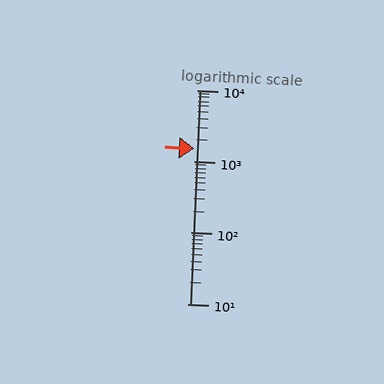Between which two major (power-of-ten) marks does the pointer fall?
The pointer is between 1000 and 10000.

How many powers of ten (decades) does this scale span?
The scale spans 3 decades, from 10 to 10000.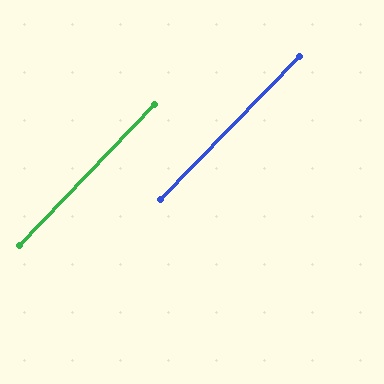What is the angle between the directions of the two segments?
Approximately 1 degree.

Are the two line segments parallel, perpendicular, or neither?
Parallel — their directions differ by only 0.6°.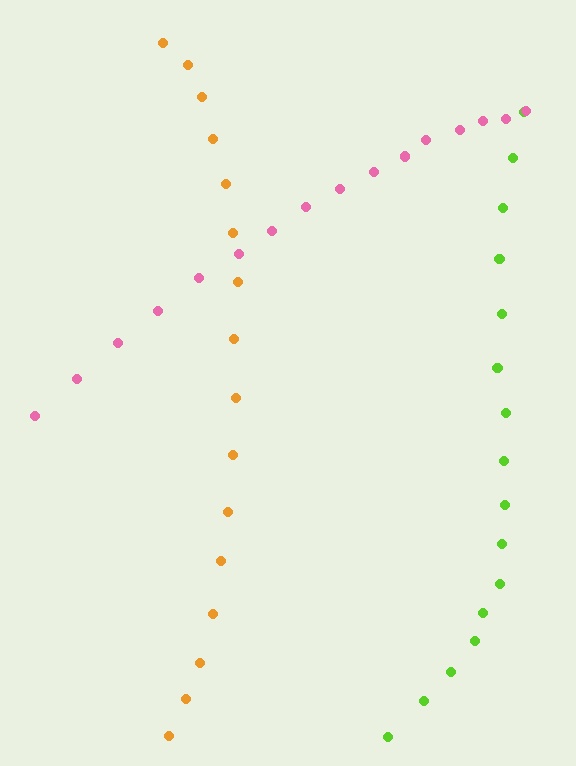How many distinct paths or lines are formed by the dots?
There are 3 distinct paths.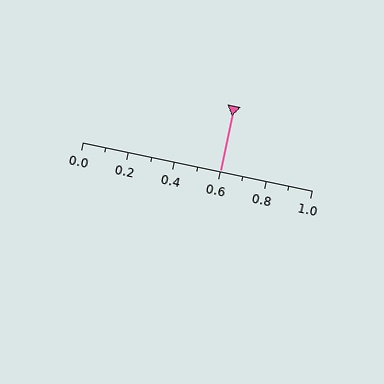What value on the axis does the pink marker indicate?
The marker indicates approximately 0.6.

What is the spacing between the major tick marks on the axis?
The major ticks are spaced 0.2 apart.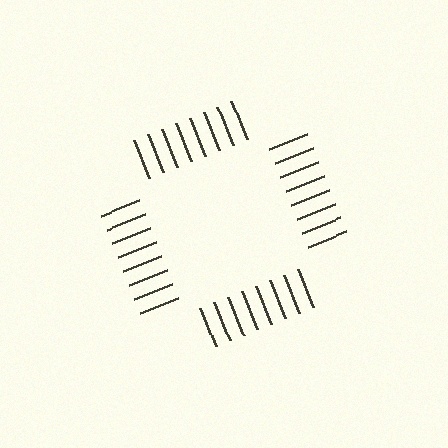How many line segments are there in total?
32 — 8 along each of the 4 edges.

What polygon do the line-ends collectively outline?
An illusory square — the line segments terminate on its edges but no continuous stroke is drawn.